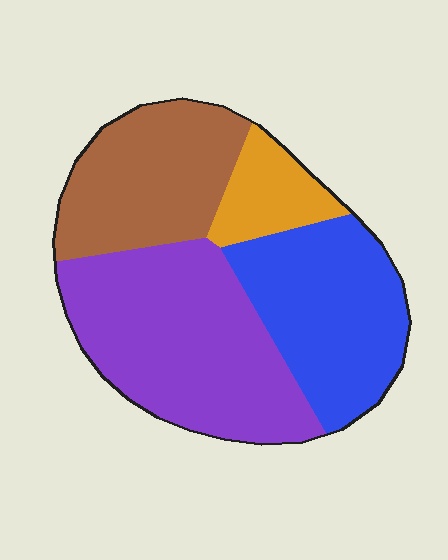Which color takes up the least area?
Orange, at roughly 10%.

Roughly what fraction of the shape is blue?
Blue takes up about one quarter (1/4) of the shape.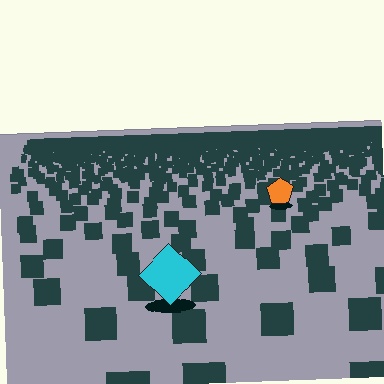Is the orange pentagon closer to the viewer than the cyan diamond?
No. The cyan diamond is closer — you can tell from the texture gradient: the ground texture is coarser near it.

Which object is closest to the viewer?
The cyan diamond is closest. The texture marks near it are larger and more spread out.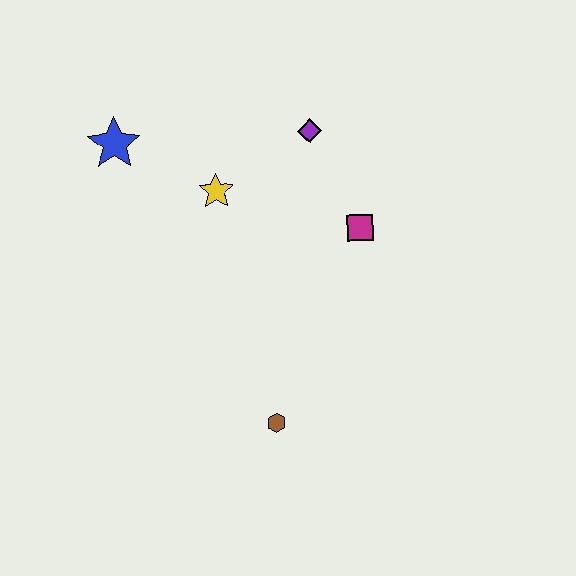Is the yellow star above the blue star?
No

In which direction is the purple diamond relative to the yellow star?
The purple diamond is to the right of the yellow star.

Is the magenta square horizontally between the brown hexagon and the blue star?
No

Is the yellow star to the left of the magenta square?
Yes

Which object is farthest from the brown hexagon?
The blue star is farthest from the brown hexagon.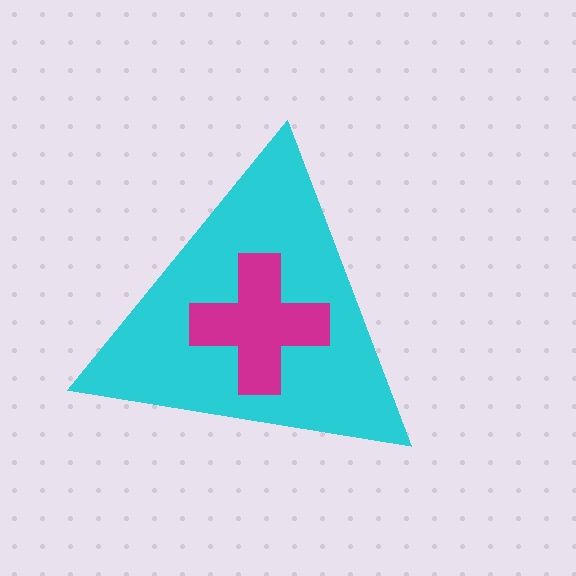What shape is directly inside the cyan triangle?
The magenta cross.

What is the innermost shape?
The magenta cross.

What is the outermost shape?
The cyan triangle.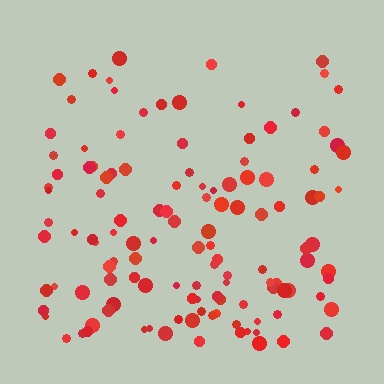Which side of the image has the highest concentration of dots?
The bottom.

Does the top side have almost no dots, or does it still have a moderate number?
Still a moderate number, just noticeably fewer than the bottom.